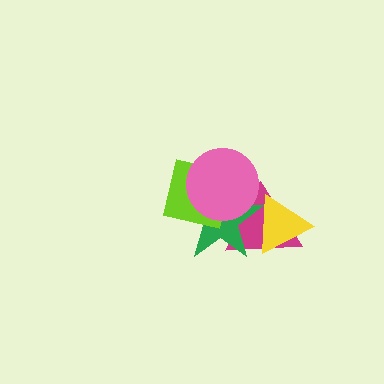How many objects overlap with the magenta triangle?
3 objects overlap with the magenta triangle.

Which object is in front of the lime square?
The pink circle is in front of the lime square.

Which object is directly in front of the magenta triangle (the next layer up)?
The green star is directly in front of the magenta triangle.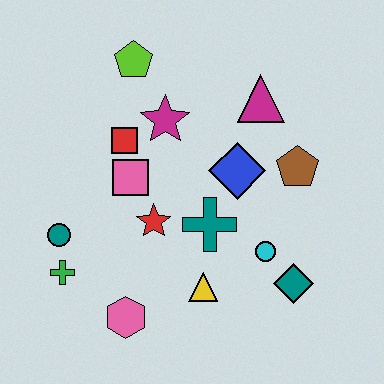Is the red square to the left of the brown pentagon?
Yes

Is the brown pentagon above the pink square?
Yes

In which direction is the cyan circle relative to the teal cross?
The cyan circle is to the right of the teal cross.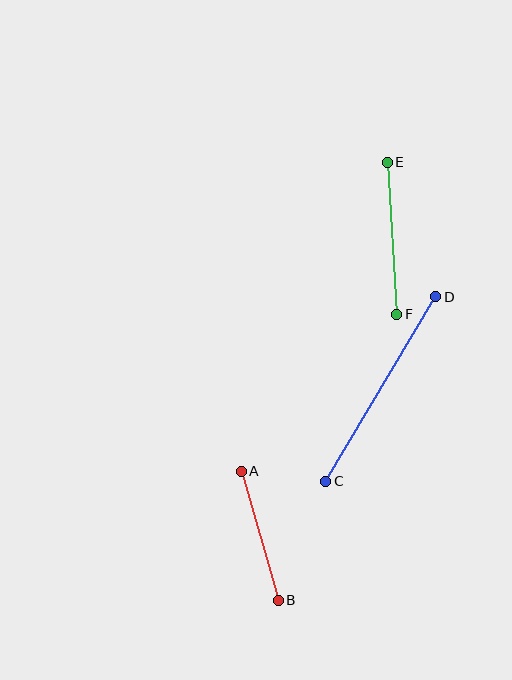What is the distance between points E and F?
The distance is approximately 153 pixels.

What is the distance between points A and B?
The distance is approximately 134 pixels.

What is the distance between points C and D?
The distance is approximately 215 pixels.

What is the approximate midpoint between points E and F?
The midpoint is at approximately (392, 238) pixels.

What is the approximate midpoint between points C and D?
The midpoint is at approximately (381, 389) pixels.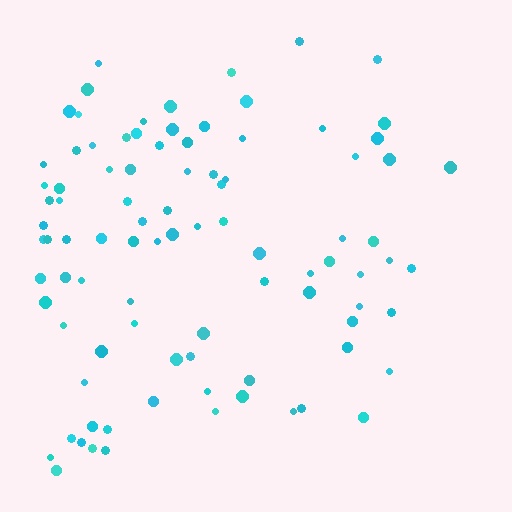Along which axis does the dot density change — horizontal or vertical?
Horizontal.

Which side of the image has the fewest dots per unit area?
The right.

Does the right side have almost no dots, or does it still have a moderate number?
Still a moderate number, just noticeably fewer than the left.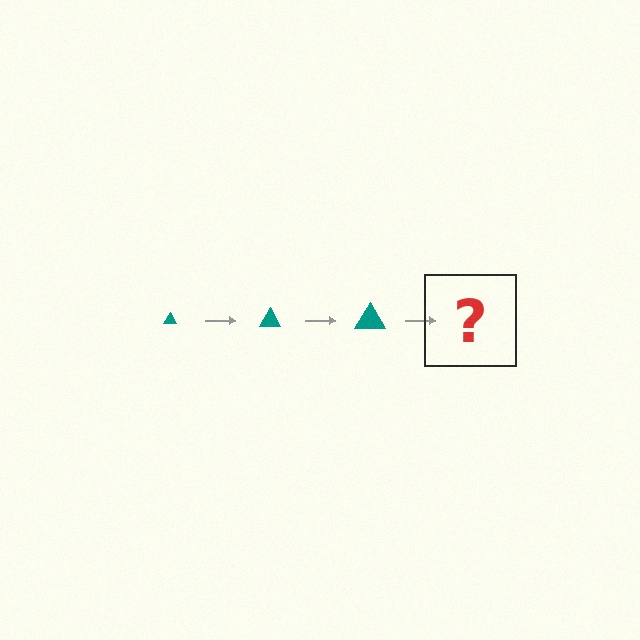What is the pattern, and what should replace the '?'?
The pattern is that the triangle gets progressively larger each step. The '?' should be a teal triangle, larger than the previous one.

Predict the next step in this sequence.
The next step is a teal triangle, larger than the previous one.